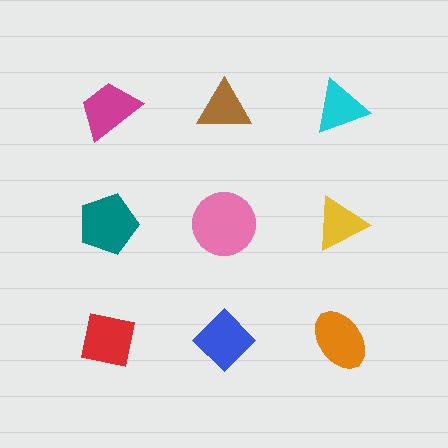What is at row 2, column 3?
A yellow triangle.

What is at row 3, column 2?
A blue diamond.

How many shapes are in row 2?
3 shapes.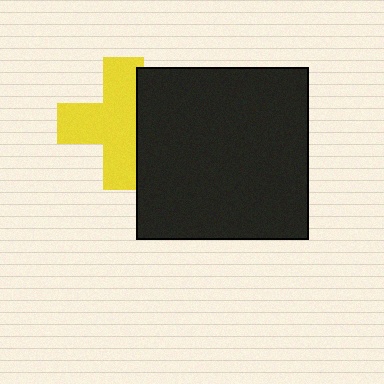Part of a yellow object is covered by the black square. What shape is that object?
It is a cross.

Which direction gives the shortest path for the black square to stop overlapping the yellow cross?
Moving right gives the shortest separation.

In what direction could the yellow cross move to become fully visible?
The yellow cross could move left. That would shift it out from behind the black square entirely.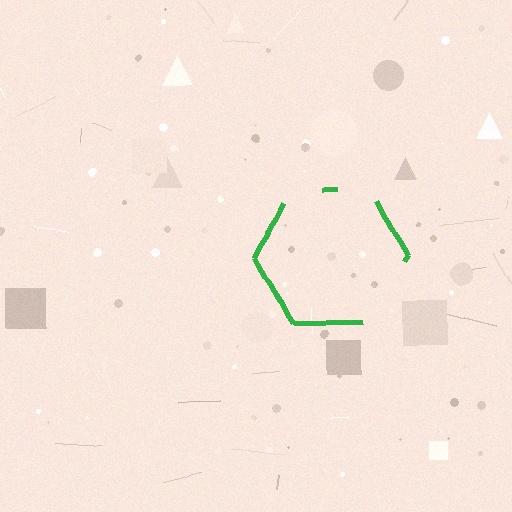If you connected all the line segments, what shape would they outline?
They would outline a hexagon.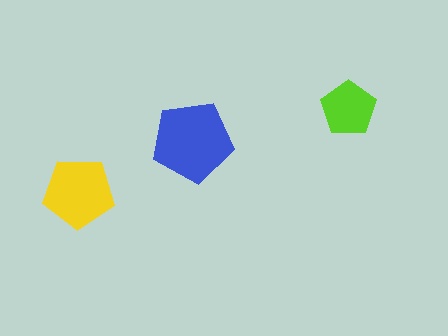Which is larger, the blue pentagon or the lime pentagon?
The blue one.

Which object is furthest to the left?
The yellow pentagon is leftmost.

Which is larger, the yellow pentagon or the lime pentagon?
The yellow one.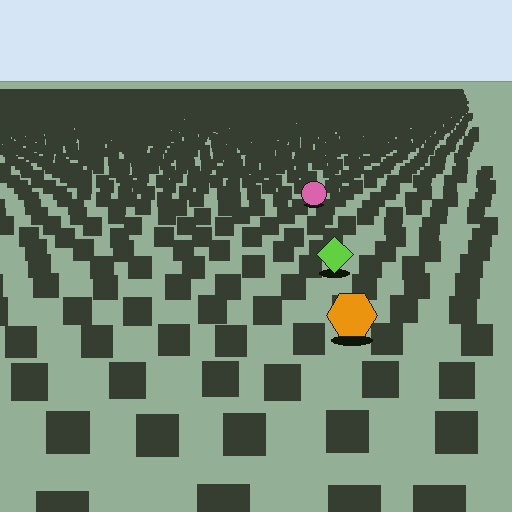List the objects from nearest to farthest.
From nearest to farthest: the orange hexagon, the lime diamond, the pink circle.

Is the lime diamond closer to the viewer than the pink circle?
Yes. The lime diamond is closer — you can tell from the texture gradient: the ground texture is coarser near it.